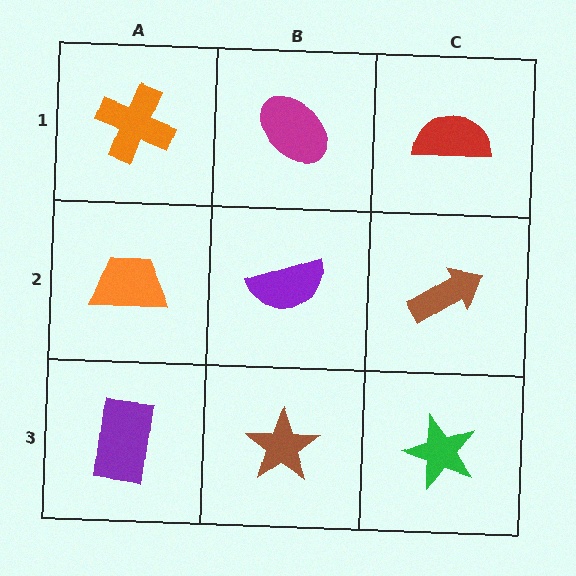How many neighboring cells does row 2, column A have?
3.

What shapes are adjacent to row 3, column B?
A purple semicircle (row 2, column B), a purple rectangle (row 3, column A), a green star (row 3, column C).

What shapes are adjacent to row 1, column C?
A brown arrow (row 2, column C), a magenta ellipse (row 1, column B).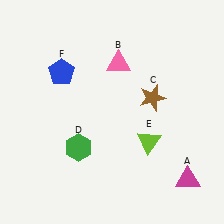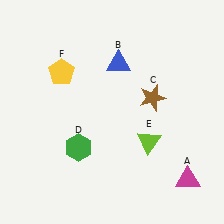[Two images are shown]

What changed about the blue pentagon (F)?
In Image 1, F is blue. In Image 2, it changed to yellow.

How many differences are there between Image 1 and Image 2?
There are 2 differences between the two images.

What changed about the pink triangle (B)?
In Image 1, B is pink. In Image 2, it changed to blue.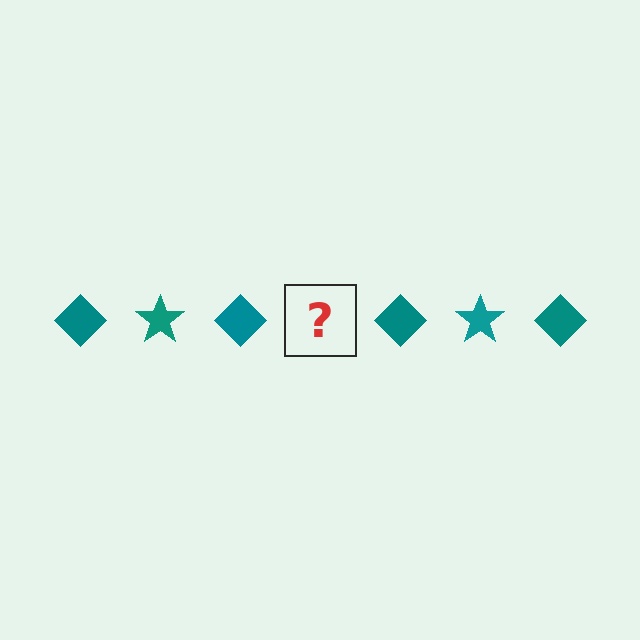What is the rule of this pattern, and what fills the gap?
The rule is that the pattern cycles through diamond, star shapes in teal. The gap should be filled with a teal star.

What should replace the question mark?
The question mark should be replaced with a teal star.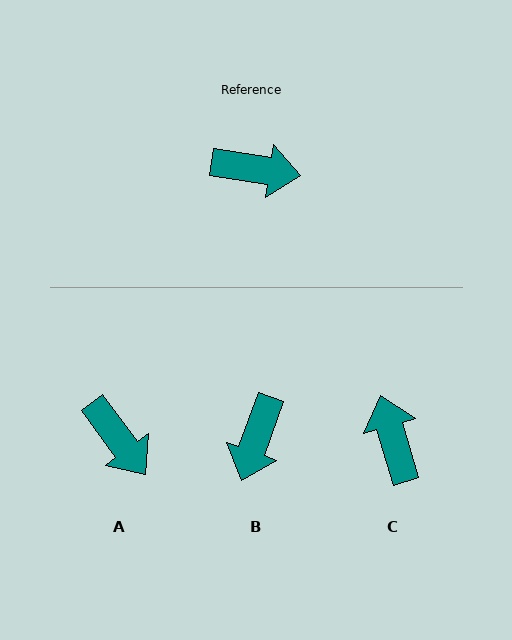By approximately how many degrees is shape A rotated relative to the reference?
Approximately 45 degrees clockwise.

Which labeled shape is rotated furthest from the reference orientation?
C, about 115 degrees away.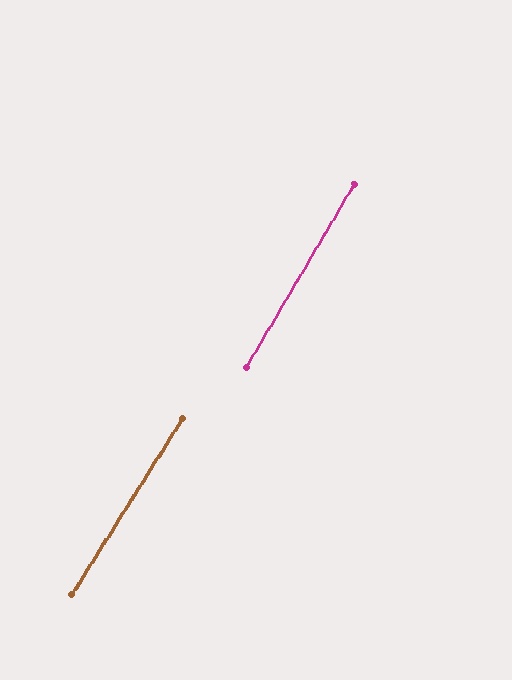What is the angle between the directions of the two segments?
Approximately 2 degrees.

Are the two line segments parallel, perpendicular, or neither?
Parallel — their directions differ by only 1.6°.